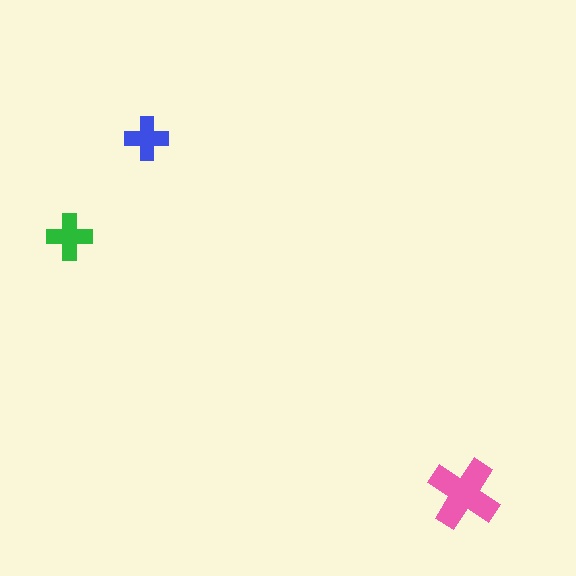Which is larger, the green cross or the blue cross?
The green one.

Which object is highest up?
The blue cross is topmost.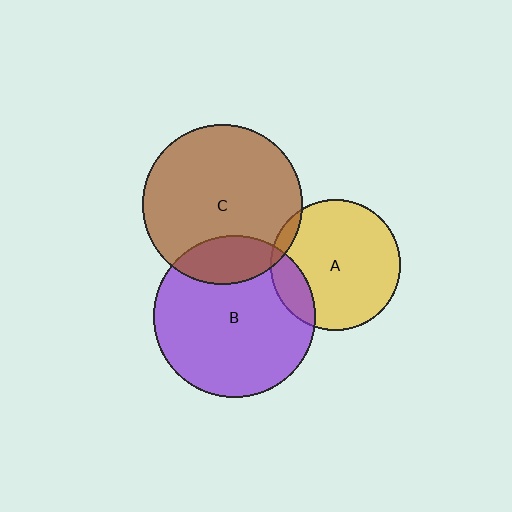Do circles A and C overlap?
Yes.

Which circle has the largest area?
Circle B (purple).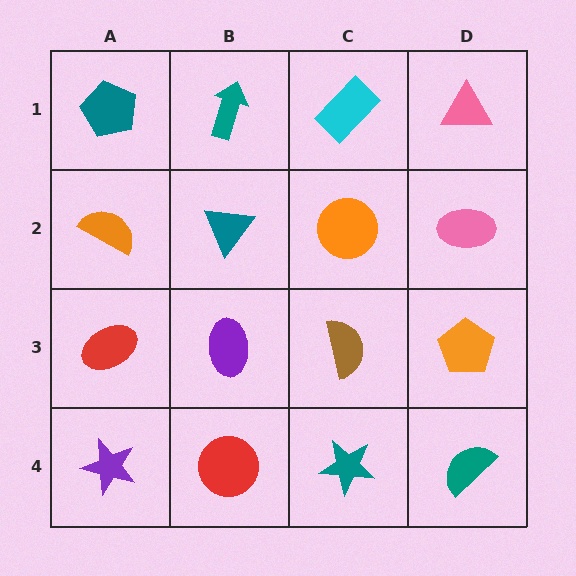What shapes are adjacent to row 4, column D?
An orange pentagon (row 3, column D), a teal star (row 4, column C).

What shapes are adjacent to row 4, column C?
A brown semicircle (row 3, column C), a red circle (row 4, column B), a teal semicircle (row 4, column D).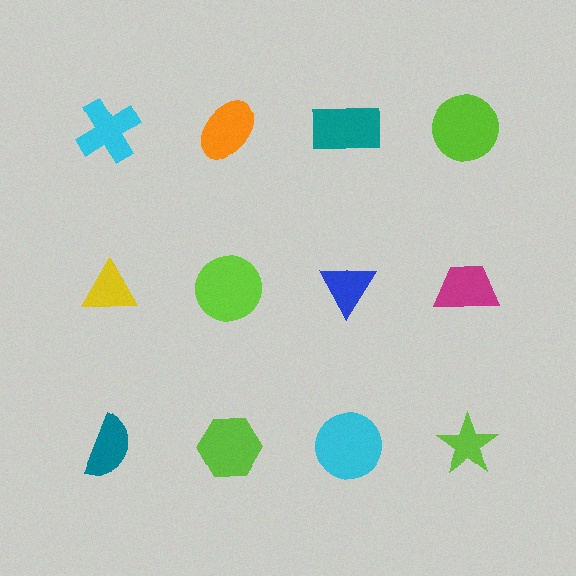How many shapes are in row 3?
4 shapes.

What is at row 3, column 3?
A cyan circle.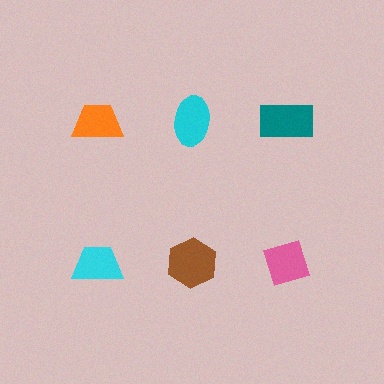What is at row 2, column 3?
A pink diamond.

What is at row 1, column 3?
A teal rectangle.